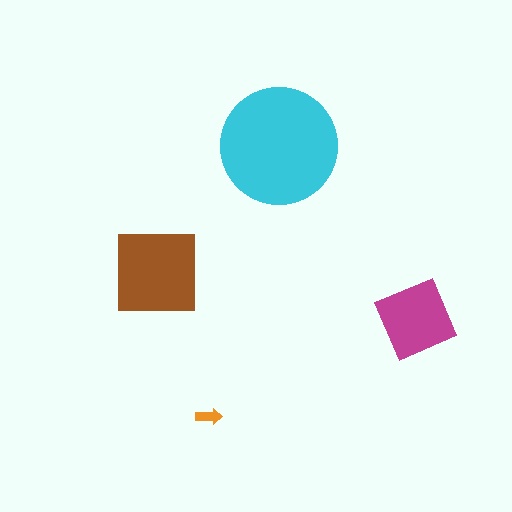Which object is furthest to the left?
The brown square is leftmost.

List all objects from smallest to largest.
The orange arrow, the magenta diamond, the brown square, the cyan circle.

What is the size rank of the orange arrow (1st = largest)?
4th.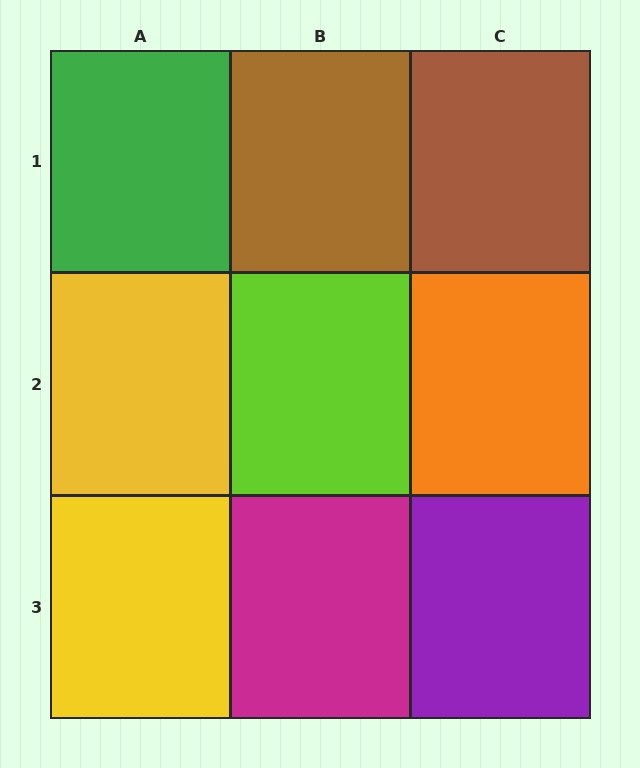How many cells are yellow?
2 cells are yellow.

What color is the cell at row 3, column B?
Magenta.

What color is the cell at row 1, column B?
Brown.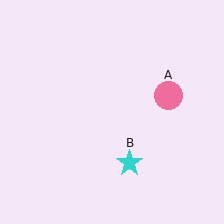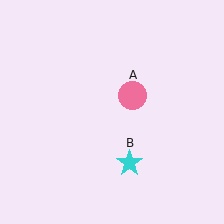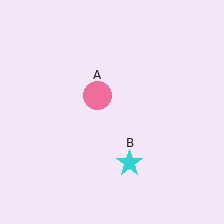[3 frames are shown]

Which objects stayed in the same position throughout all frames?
Cyan star (object B) remained stationary.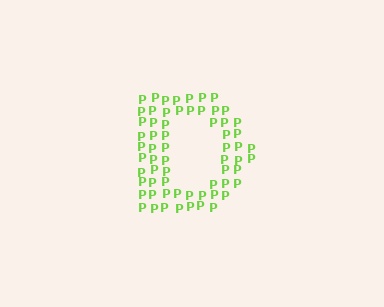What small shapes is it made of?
It is made of small letter P's.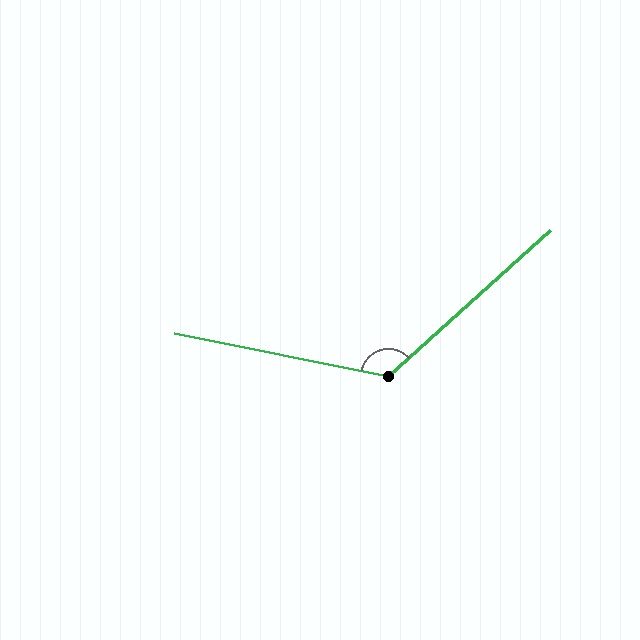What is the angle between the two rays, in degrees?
Approximately 126 degrees.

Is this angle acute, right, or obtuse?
It is obtuse.